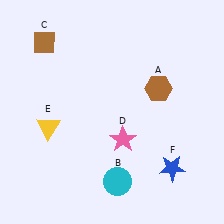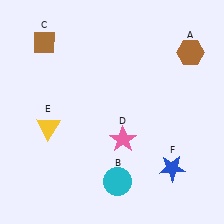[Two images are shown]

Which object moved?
The brown hexagon (A) moved up.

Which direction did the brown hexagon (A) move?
The brown hexagon (A) moved up.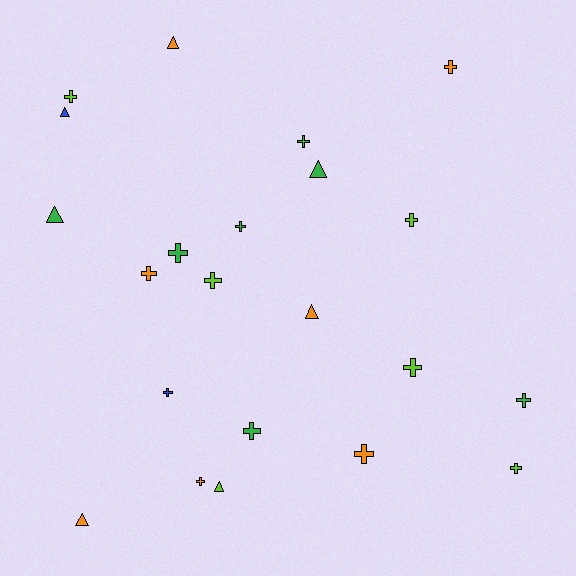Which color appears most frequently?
Orange, with 7 objects.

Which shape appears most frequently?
Cross, with 15 objects.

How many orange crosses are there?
There are 4 orange crosses.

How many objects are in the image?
There are 22 objects.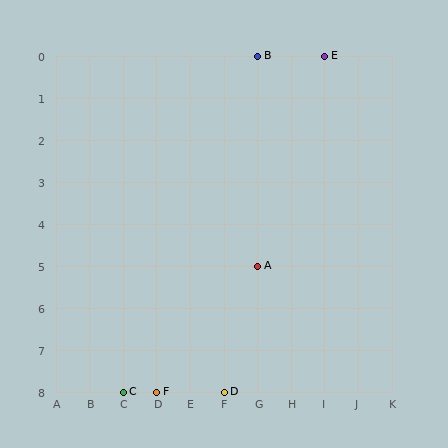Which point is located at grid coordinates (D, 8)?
Point F is at (D, 8).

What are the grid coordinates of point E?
Point E is at grid coordinates (I, 0).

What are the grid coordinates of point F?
Point F is at grid coordinates (D, 8).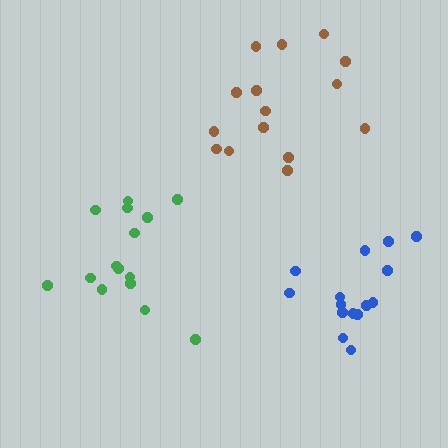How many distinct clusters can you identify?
There are 3 distinct clusters.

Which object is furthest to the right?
The blue cluster is rightmost.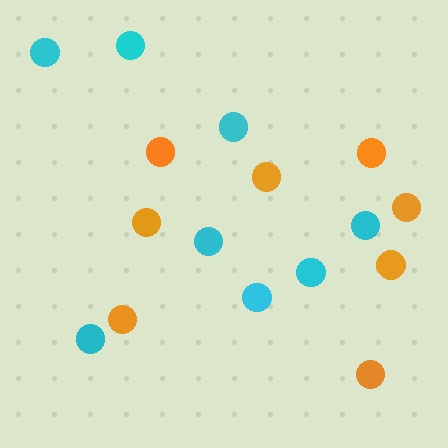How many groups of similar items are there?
There are 2 groups: one group of cyan circles (8) and one group of orange circles (8).